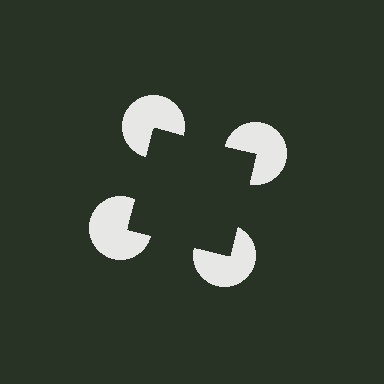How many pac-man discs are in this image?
There are 4 — one at each vertex of the illusory square.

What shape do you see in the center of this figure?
An illusory square — its edges are inferred from the aligned wedge cuts in the pac-man discs, not physically drawn.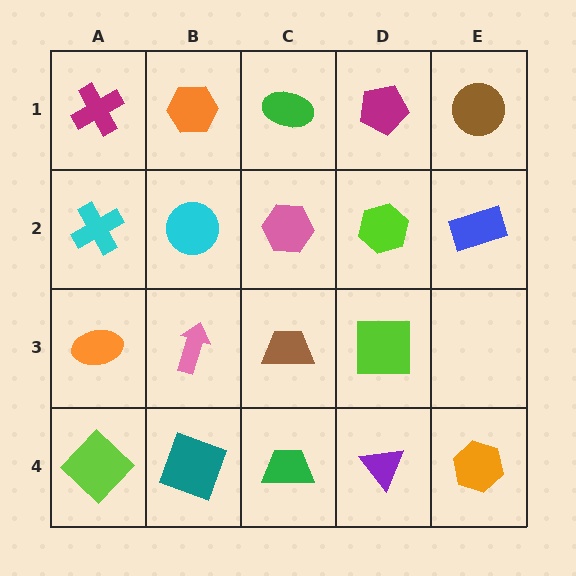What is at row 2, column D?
A lime hexagon.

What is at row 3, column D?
A lime square.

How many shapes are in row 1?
5 shapes.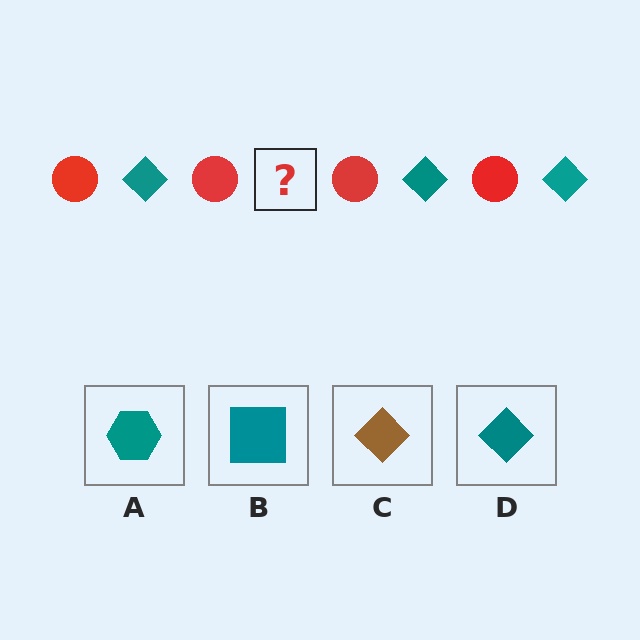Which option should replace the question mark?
Option D.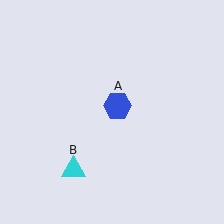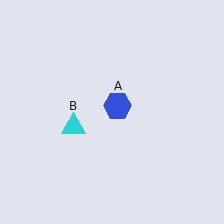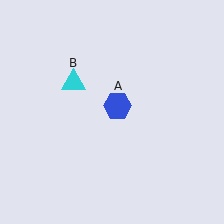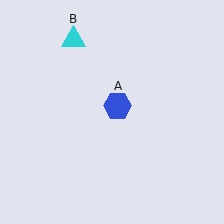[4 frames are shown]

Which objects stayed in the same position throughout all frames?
Blue hexagon (object A) remained stationary.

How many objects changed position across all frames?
1 object changed position: cyan triangle (object B).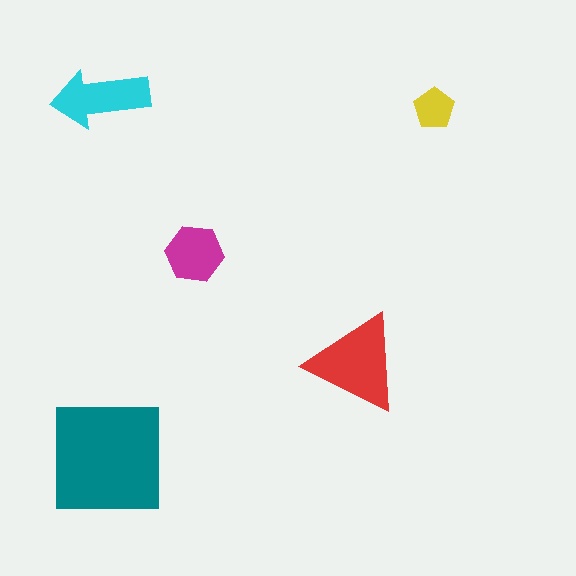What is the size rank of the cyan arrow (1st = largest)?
3rd.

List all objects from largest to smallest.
The teal square, the red triangle, the cyan arrow, the magenta hexagon, the yellow pentagon.